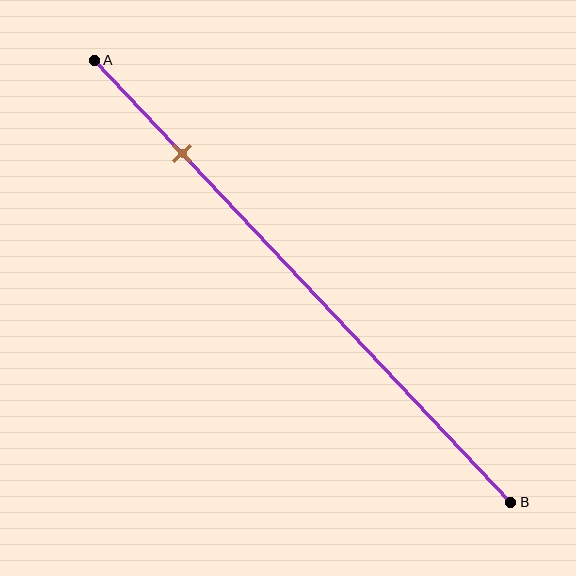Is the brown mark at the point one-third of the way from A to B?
No, the mark is at about 20% from A, not at the 33% one-third point.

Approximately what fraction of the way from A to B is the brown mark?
The brown mark is approximately 20% of the way from A to B.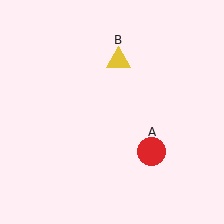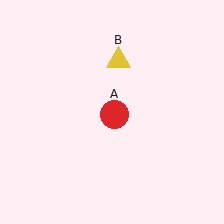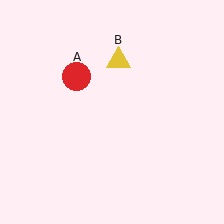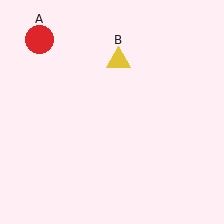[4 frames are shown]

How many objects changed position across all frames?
1 object changed position: red circle (object A).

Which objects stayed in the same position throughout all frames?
Yellow triangle (object B) remained stationary.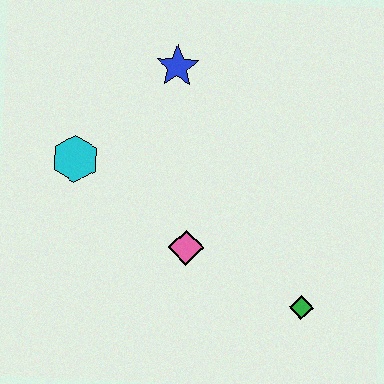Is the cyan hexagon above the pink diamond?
Yes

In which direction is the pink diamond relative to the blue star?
The pink diamond is below the blue star.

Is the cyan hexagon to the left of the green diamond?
Yes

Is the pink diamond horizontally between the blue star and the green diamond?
Yes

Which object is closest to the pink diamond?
The green diamond is closest to the pink diamond.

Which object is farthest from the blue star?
The green diamond is farthest from the blue star.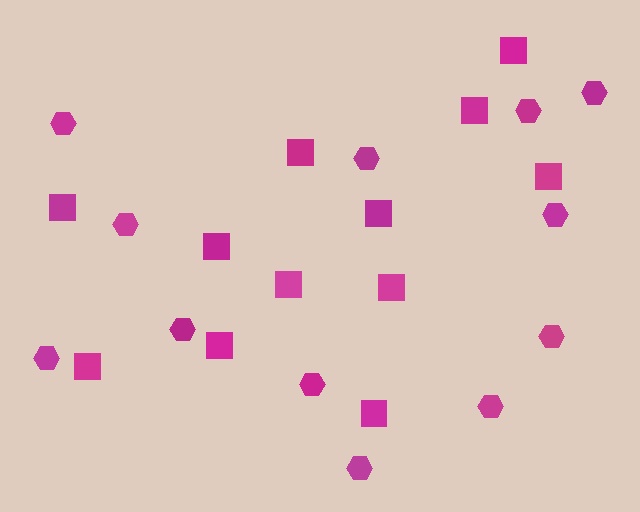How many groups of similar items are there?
There are 2 groups: one group of hexagons (12) and one group of squares (12).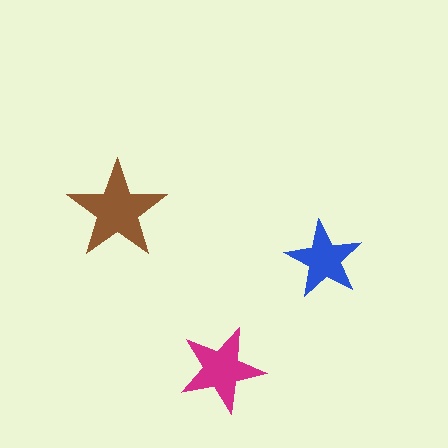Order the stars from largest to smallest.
the brown one, the magenta one, the blue one.